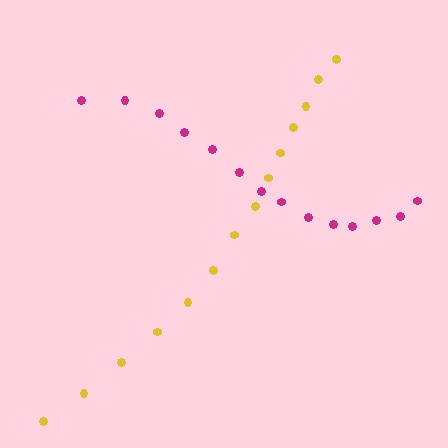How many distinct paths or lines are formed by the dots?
There are 2 distinct paths.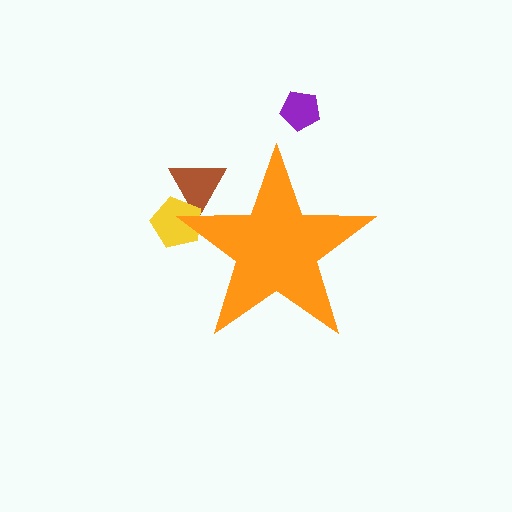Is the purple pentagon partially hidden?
No, the purple pentagon is fully visible.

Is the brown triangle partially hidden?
Yes, the brown triangle is partially hidden behind the orange star.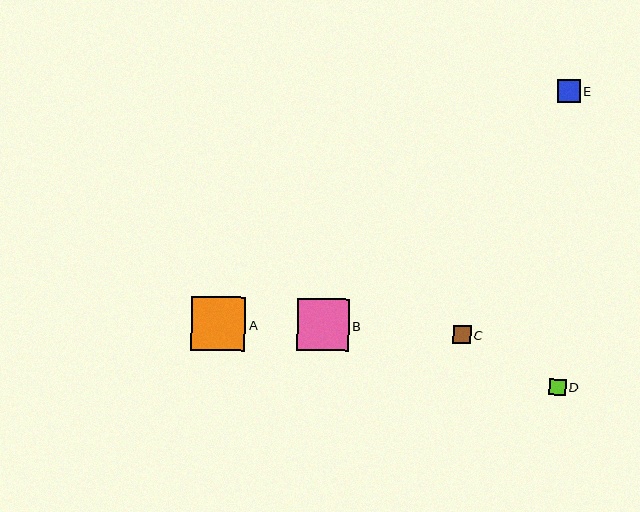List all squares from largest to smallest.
From largest to smallest: A, B, E, C, D.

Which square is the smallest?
Square D is the smallest with a size of approximately 17 pixels.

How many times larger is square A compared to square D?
Square A is approximately 3.3 times the size of square D.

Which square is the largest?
Square A is the largest with a size of approximately 54 pixels.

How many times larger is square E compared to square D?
Square E is approximately 1.3 times the size of square D.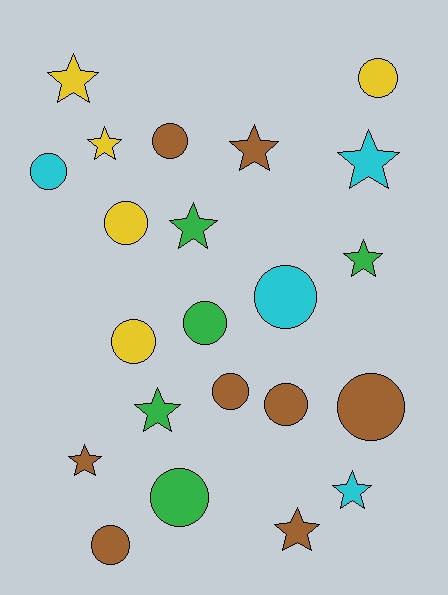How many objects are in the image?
There are 22 objects.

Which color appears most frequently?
Brown, with 8 objects.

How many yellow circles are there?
There are 3 yellow circles.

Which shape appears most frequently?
Circle, with 12 objects.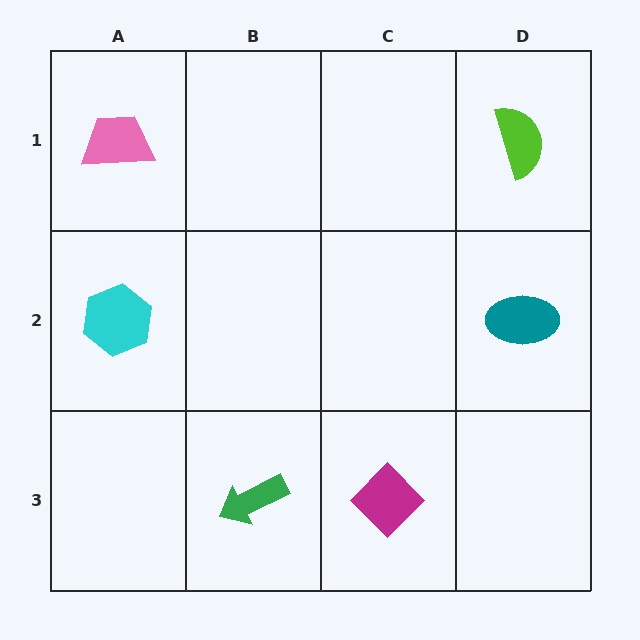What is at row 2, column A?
A cyan hexagon.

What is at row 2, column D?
A teal ellipse.